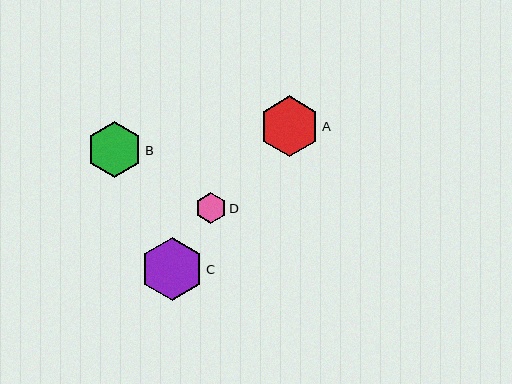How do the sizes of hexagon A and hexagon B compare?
Hexagon A and hexagon B are approximately the same size.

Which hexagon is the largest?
Hexagon C is the largest with a size of approximately 63 pixels.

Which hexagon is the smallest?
Hexagon D is the smallest with a size of approximately 31 pixels.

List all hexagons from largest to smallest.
From largest to smallest: C, A, B, D.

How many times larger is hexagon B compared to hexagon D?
Hexagon B is approximately 1.8 times the size of hexagon D.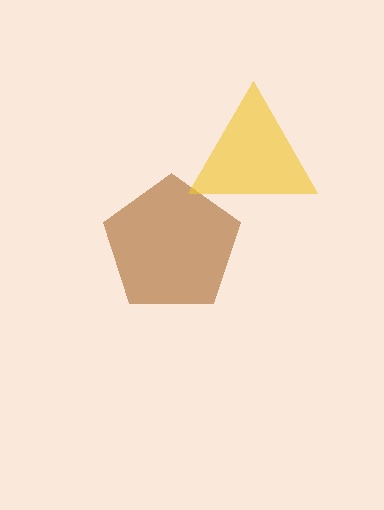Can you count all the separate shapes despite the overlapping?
Yes, there are 2 separate shapes.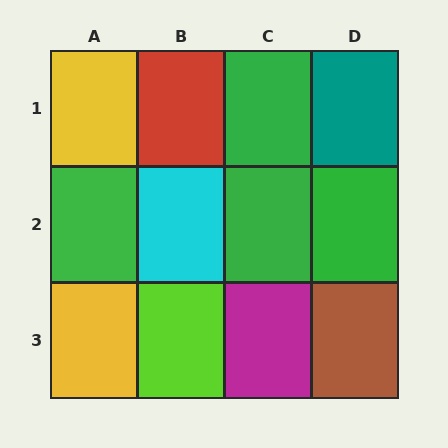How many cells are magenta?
1 cell is magenta.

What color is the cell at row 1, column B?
Red.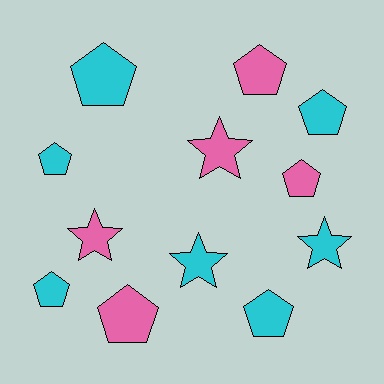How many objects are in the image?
There are 12 objects.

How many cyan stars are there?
There are 2 cyan stars.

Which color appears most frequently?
Cyan, with 7 objects.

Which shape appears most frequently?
Pentagon, with 8 objects.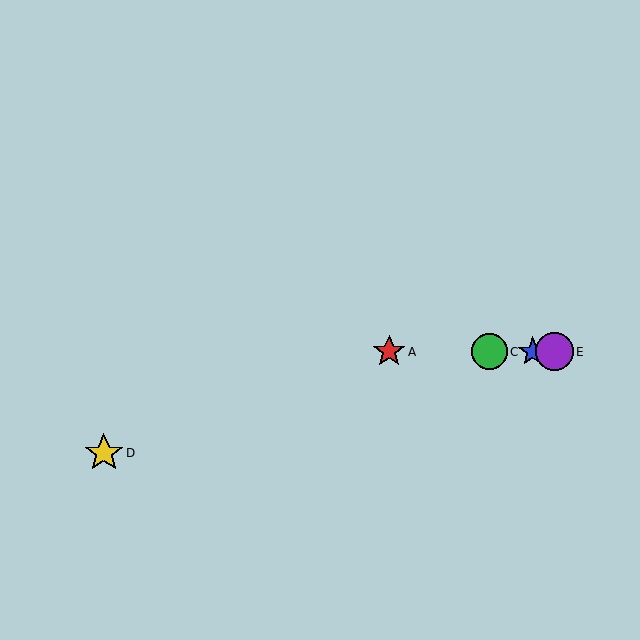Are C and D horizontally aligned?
No, C is at y≈352 and D is at y≈453.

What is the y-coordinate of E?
Object E is at y≈352.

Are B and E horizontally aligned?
Yes, both are at y≈352.